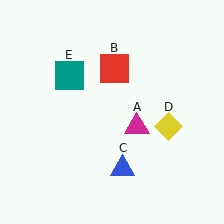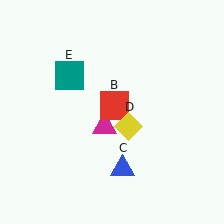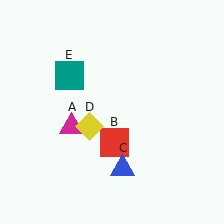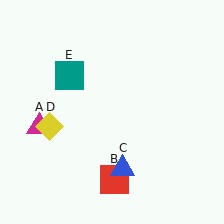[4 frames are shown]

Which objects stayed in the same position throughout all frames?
Blue triangle (object C) and teal square (object E) remained stationary.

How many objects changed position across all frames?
3 objects changed position: magenta triangle (object A), red square (object B), yellow diamond (object D).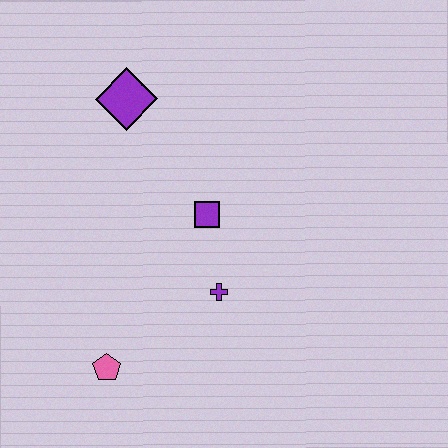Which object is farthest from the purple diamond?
The pink pentagon is farthest from the purple diamond.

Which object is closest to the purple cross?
The purple square is closest to the purple cross.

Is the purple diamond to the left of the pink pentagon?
No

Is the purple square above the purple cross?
Yes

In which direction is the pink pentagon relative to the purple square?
The pink pentagon is below the purple square.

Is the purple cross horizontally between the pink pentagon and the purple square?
No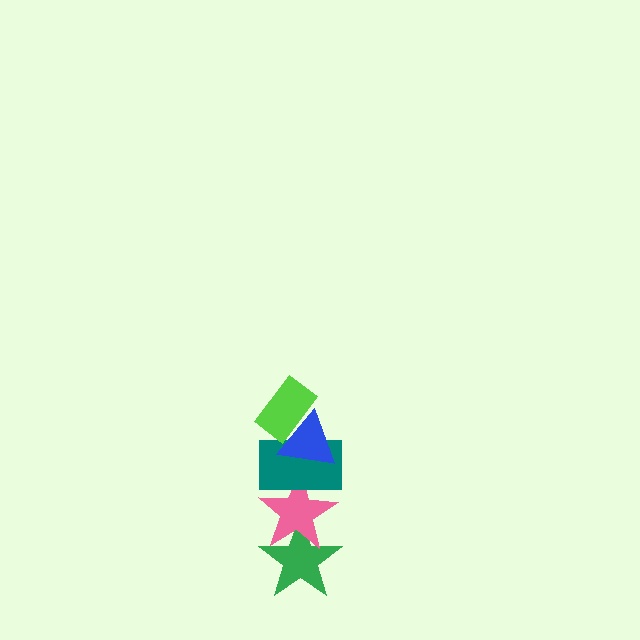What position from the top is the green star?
The green star is 5th from the top.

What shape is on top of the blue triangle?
The lime rectangle is on top of the blue triangle.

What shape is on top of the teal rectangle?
The blue triangle is on top of the teal rectangle.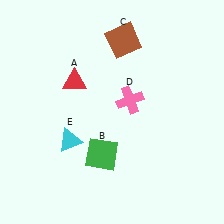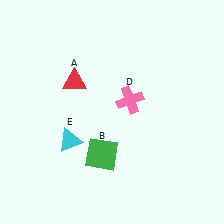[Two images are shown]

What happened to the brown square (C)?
The brown square (C) was removed in Image 2. It was in the top-right area of Image 1.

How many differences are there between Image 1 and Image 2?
There is 1 difference between the two images.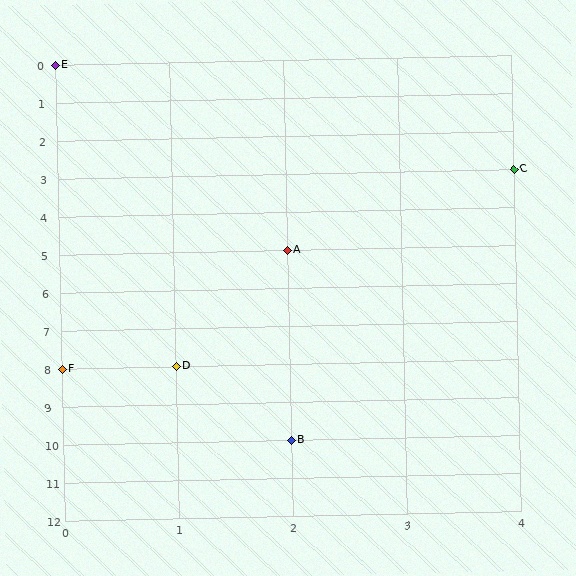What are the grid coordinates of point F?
Point F is at grid coordinates (0, 8).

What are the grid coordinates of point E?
Point E is at grid coordinates (0, 0).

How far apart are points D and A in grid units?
Points D and A are 1 column and 3 rows apart (about 3.2 grid units diagonally).